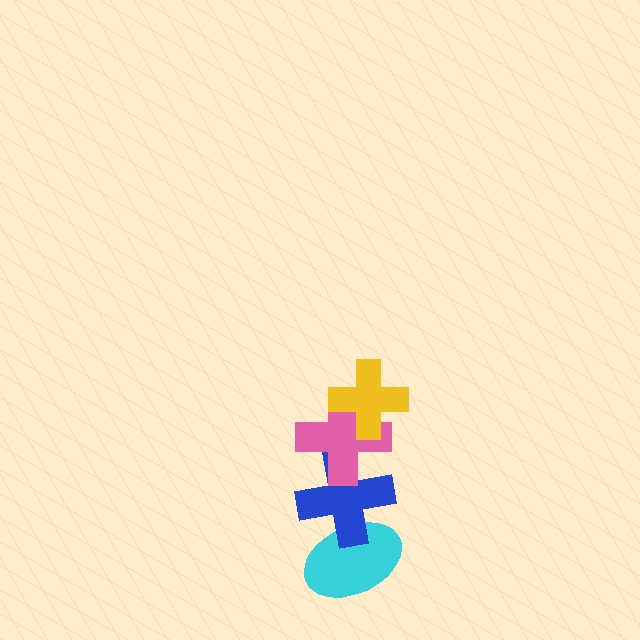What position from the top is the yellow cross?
The yellow cross is 1st from the top.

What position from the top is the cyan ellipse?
The cyan ellipse is 4th from the top.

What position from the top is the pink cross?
The pink cross is 2nd from the top.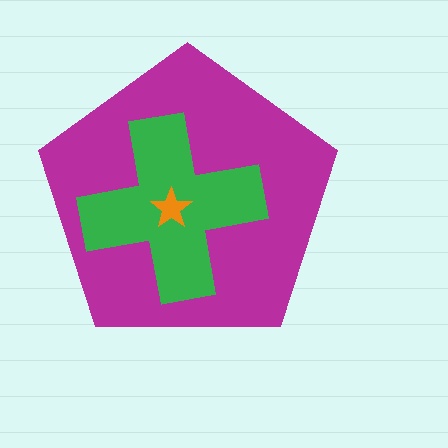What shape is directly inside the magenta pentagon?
The green cross.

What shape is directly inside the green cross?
The orange star.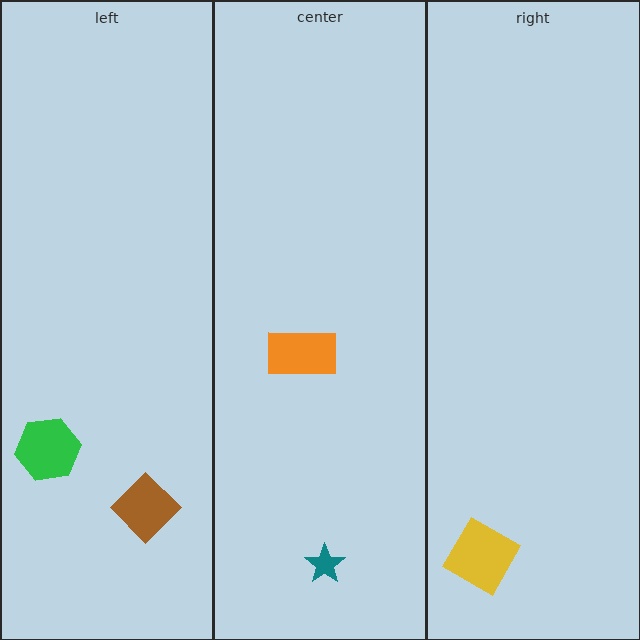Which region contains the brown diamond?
The left region.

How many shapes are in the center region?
2.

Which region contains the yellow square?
The right region.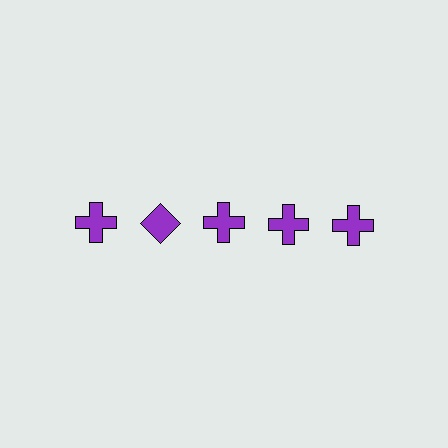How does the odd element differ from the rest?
It has a different shape: diamond instead of cross.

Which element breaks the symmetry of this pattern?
The purple diamond in the top row, second from left column breaks the symmetry. All other shapes are purple crosses.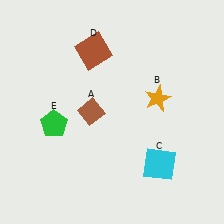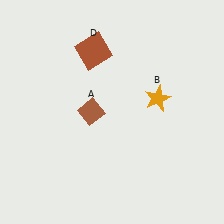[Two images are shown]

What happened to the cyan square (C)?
The cyan square (C) was removed in Image 2. It was in the bottom-right area of Image 1.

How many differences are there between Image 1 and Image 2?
There are 2 differences between the two images.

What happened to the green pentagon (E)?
The green pentagon (E) was removed in Image 2. It was in the bottom-left area of Image 1.